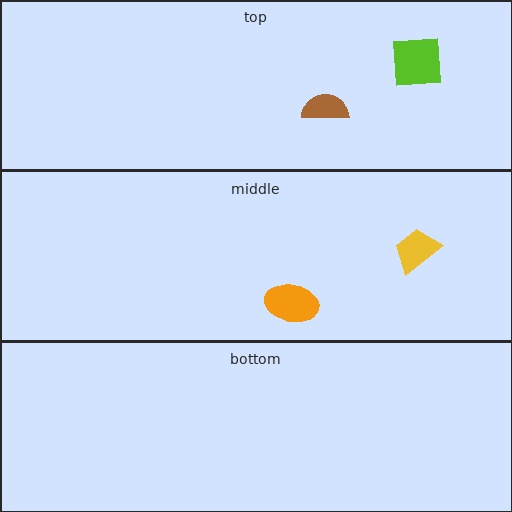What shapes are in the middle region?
The orange ellipse, the yellow trapezoid.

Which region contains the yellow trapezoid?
The middle region.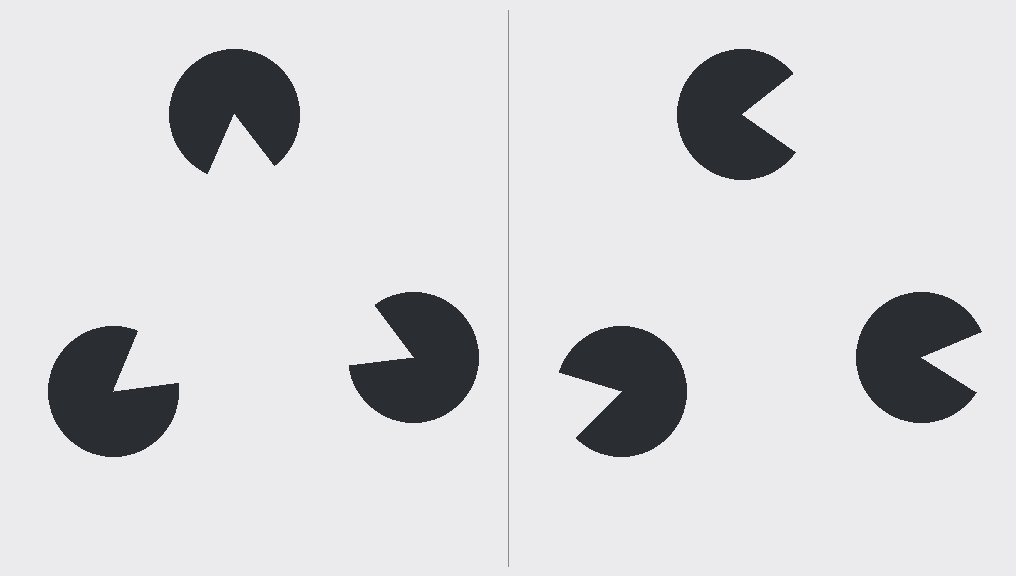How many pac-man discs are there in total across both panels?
6 — 3 on each side.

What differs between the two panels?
The pac-man discs are positioned identically on both sides; only the wedge orientations differ. On the left they align to a triangle; on the right they are misaligned.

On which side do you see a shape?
An illusory triangle appears on the left side. On the right side the wedge cuts are rotated, so no coherent shape forms.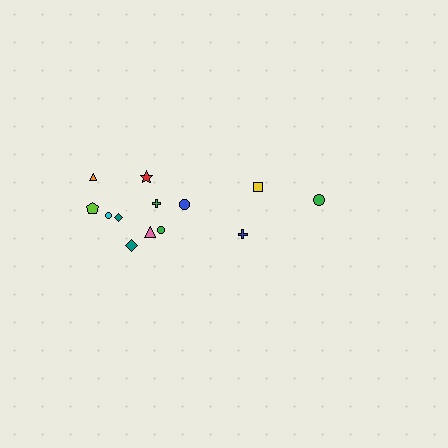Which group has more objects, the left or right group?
The left group.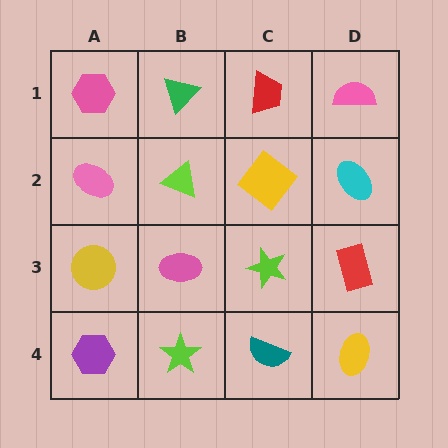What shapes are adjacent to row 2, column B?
A green triangle (row 1, column B), a pink ellipse (row 3, column B), a pink ellipse (row 2, column A), a yellow diamond (row 2, column C).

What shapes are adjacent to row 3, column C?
A yellow diamond (row 2, column C), a teal semicircle (row 4, column C), a pink ellipse (row 3, column B), a red rectangle (row 3, column D).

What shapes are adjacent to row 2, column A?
A pink hexagon (row 1, column A), a yellow circle (row 3, column A), a lime triangle (row 2, column B).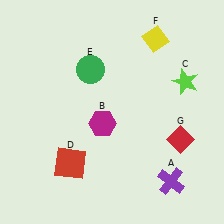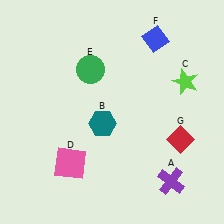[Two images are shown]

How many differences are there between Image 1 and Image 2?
There are 3 differences between the two images.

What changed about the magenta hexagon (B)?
In Image 1, B is magenta. In Image 2, it changed to teal.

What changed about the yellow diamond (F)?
In Image 1, F is yellow. In Image 2, it changed to blue.